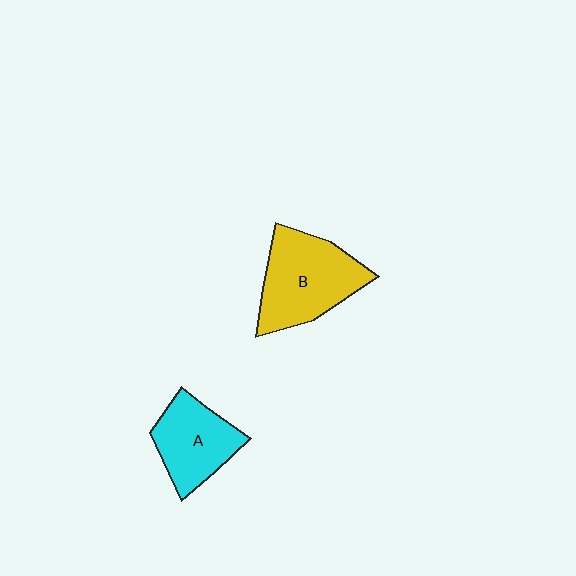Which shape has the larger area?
Shape B (yellow).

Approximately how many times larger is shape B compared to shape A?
Approximately 1.3 times.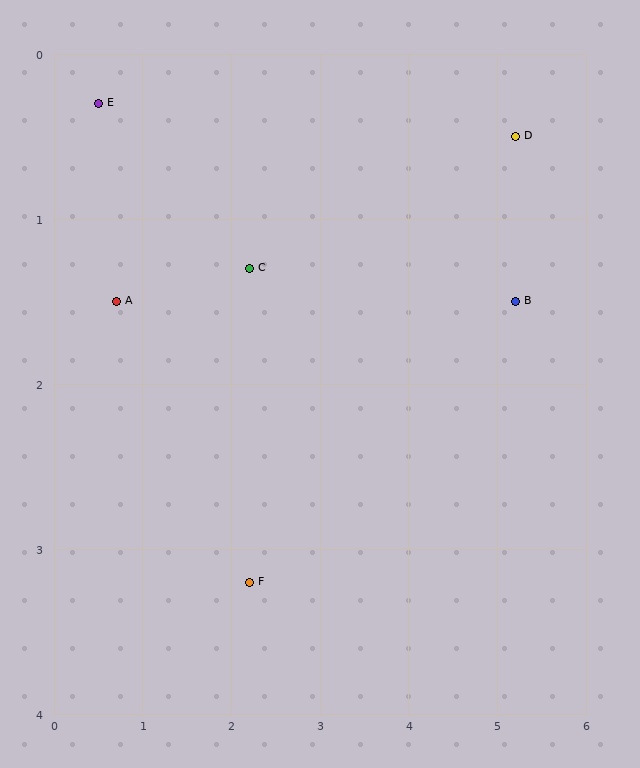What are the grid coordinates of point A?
Point A is at approximately (0.7, 1.5).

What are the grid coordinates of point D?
Point D is at approximately (5.2, 0.5).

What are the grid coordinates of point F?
Point F is at approximately (2.2, 3.2).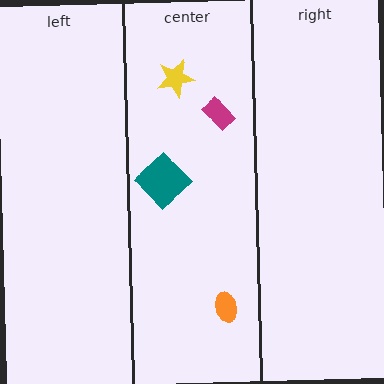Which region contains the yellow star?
The center region.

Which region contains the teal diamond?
The center region.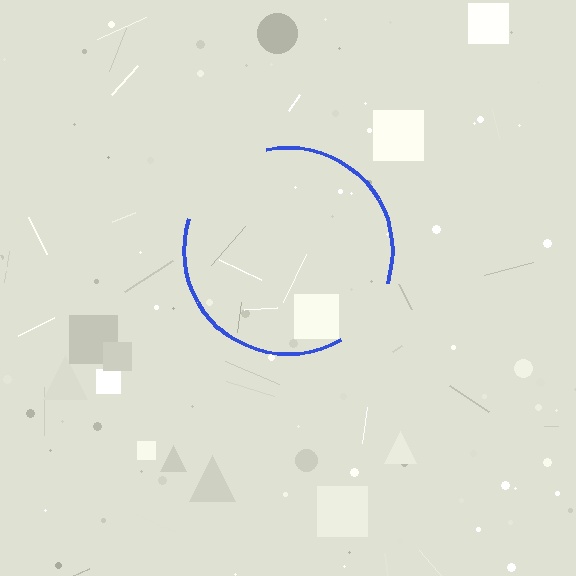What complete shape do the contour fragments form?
The contour fragments form a circle.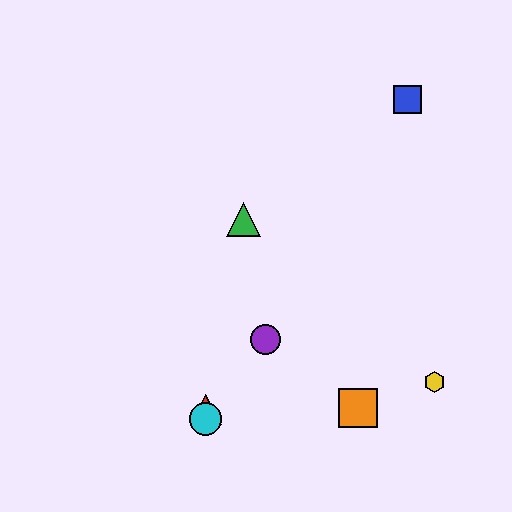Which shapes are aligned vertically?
The red triangle, the cyan circle are aligned vertically.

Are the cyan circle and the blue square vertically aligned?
No, the cyan circle is at x≈206 and the blue square is at x≈407.